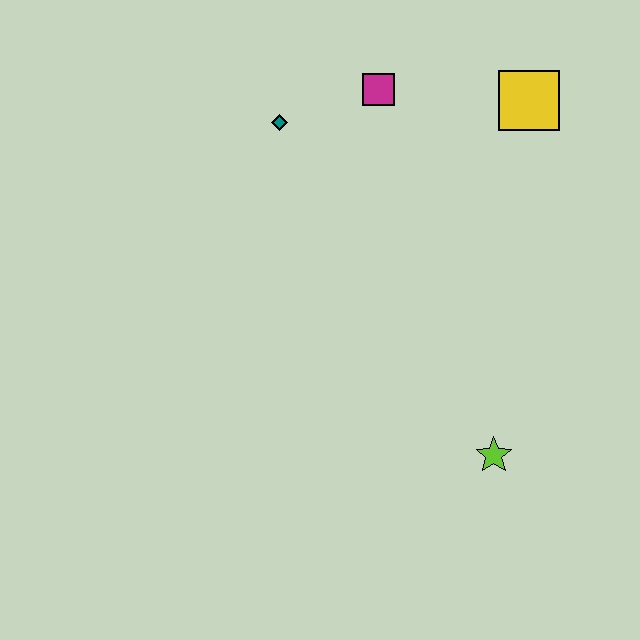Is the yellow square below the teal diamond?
No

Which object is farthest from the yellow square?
The lime star is farthest from the yellow square.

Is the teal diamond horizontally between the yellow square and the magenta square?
No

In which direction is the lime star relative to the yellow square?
The lime star is below the yellow square.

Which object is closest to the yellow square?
The magenta square is closest to the yellow square.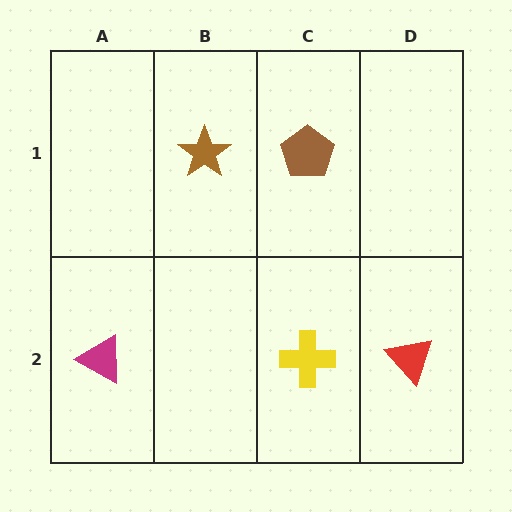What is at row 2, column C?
A yellow cross.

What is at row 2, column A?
A magenta triangle.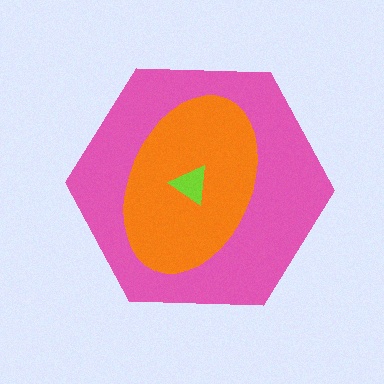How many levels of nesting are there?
3.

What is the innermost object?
The lime triangle.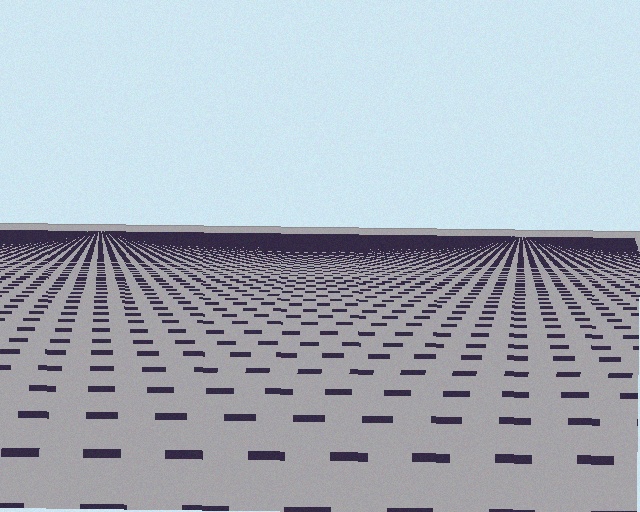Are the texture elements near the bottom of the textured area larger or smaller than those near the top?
Larger. Near the bottom, elements are closer to the viewer and appear at a bigger on-screen size.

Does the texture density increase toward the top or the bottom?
Density increases toward the top.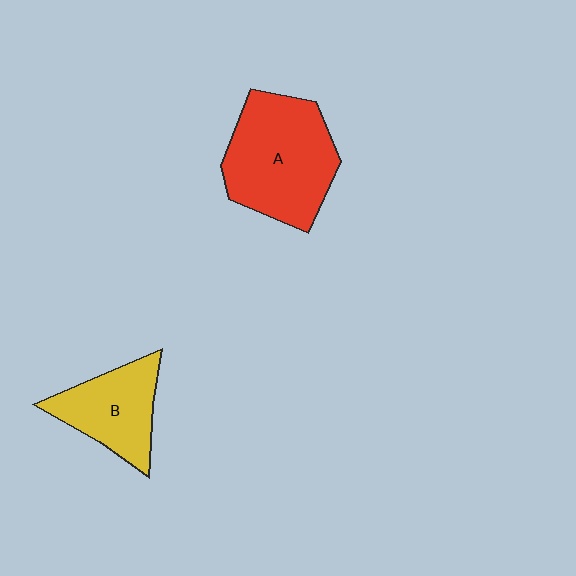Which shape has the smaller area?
Shape B (yellow).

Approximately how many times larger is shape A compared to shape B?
Approximately 1.6 times.